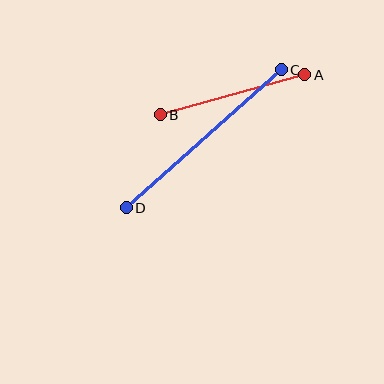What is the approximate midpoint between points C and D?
The midpoint is at approximately (204, 139) pixels.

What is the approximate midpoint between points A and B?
The midpoint is at approximately (233, 95) pixels.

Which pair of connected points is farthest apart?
Points C and D are farthest apart.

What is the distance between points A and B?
The distance is approximately 150 pixels.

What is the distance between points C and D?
The distance is approximately 208 pixels.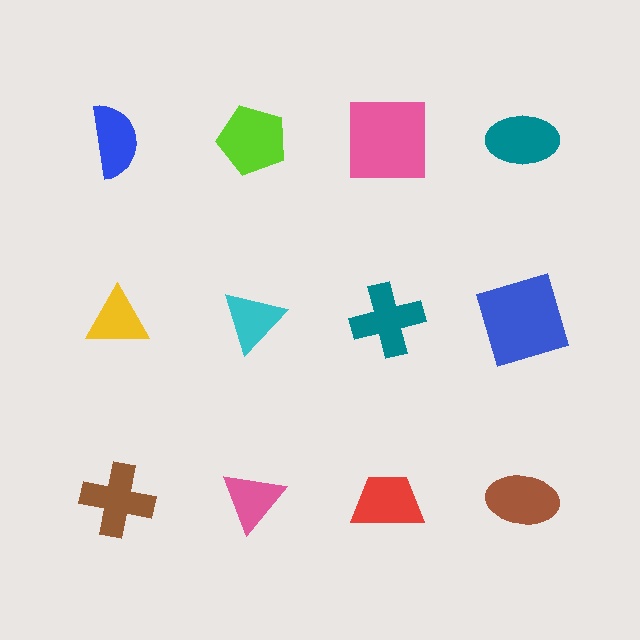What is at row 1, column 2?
A lime pentagon.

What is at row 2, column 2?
A cyan triangle.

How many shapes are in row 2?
4 shapes.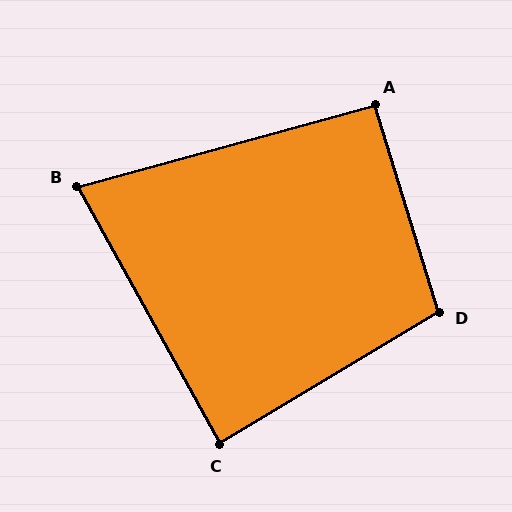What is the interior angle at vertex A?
Approximately 92 degrees (approximately right).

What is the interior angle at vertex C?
Approximately 88 degrees (approximately right).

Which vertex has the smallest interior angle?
B, at approximately 76 degrees.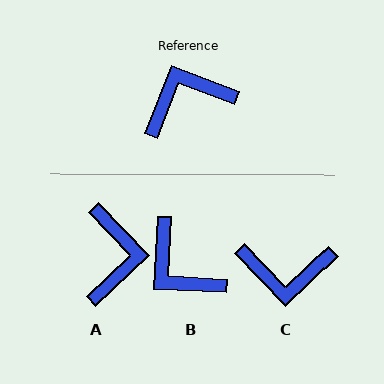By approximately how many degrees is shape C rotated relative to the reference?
Approximately 155 degrees counter-clockwise.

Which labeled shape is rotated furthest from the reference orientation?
C, about 155 degrees away.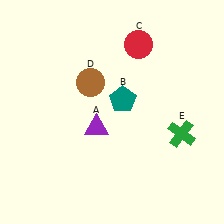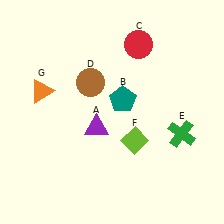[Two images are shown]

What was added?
A lime diamond (F), an orange triangle (G) were added in Image 2.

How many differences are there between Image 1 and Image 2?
There are 2 differences between the two images.